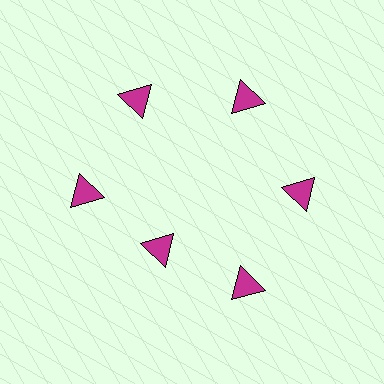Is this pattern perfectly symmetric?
No. The 6 magenta triangles are arranged in a ring, but one element near the 7 o'clock position is pulled inward toward the center, breaking the 6-fold rotational symmetry.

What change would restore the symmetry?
The symmetry would be restored by moving it outward, back onto the ring so that all 6 triangles sit at equal angles and equal distance from the center.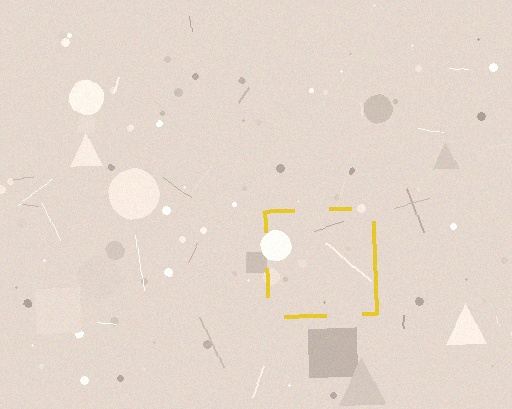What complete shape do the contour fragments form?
The contour fragments form a square.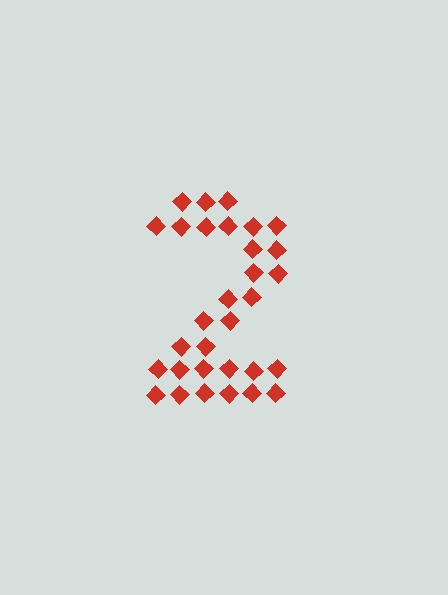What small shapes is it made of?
It is made of small diamonds.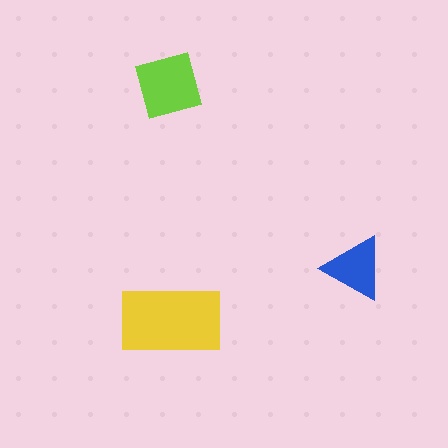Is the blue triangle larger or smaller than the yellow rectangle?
Smaller.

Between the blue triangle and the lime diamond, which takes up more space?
The lime diamond.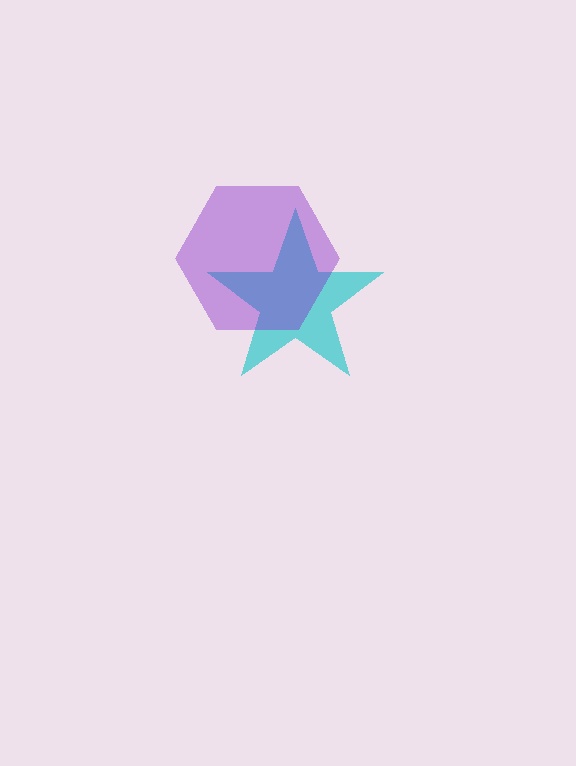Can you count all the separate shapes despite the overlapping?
Yes, there are 2 separate shapes.